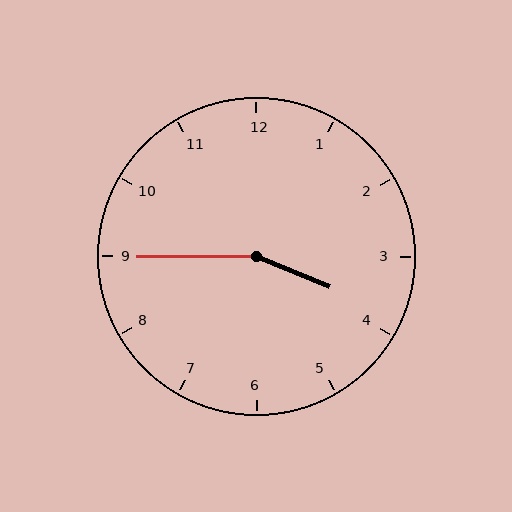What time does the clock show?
3:45.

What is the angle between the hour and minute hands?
Approximately 158 degrees.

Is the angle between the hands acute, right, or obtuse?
It is obtuse.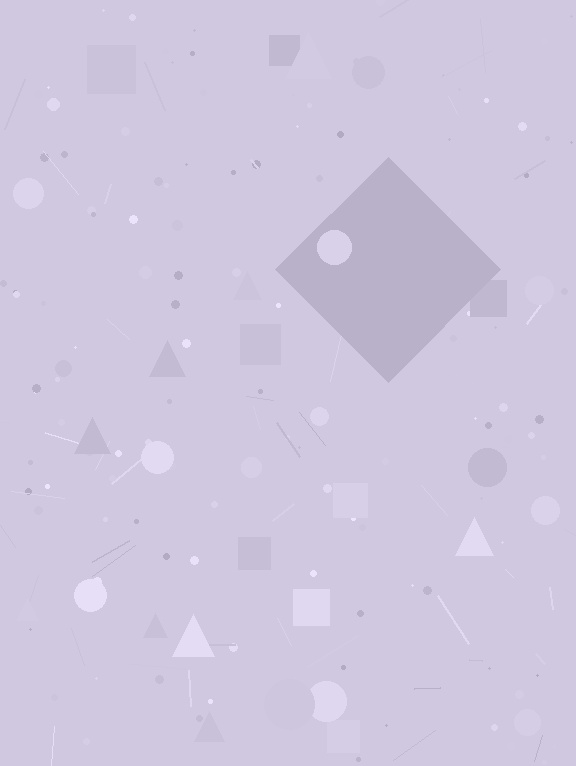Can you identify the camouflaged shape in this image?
The camouflaged shape is a diamond.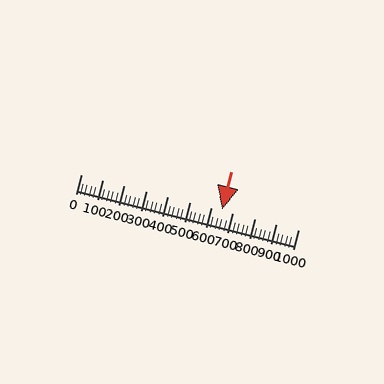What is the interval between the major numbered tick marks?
The major tick marks are spaced 100 units apart.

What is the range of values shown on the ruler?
The ruler shows values from 0 to 1000.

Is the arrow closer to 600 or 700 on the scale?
The arrow is closer to 600.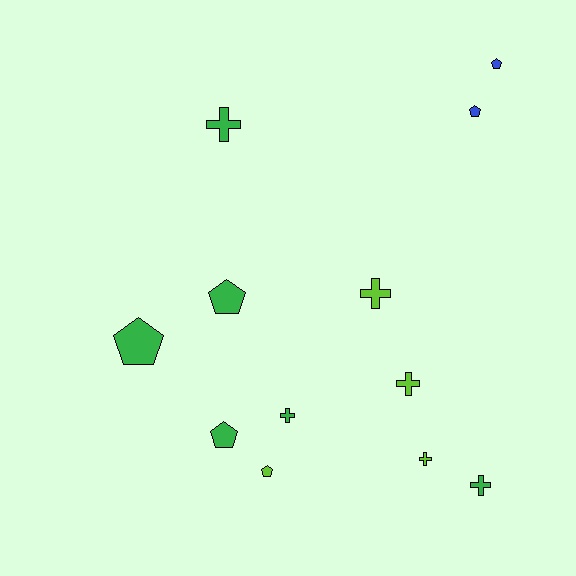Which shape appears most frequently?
Cross, with 6 objects.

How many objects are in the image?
There are 12 objects.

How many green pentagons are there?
There are 3 green pentagons.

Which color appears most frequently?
Green, with 6 objects.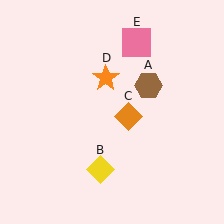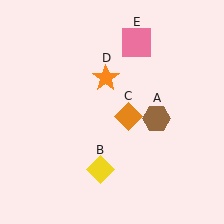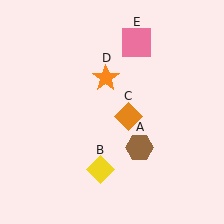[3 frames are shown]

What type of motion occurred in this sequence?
The brown hexagon (object A) rotated clockwise around the center of the scene.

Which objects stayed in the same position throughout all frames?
Yellow diamond (object B) and orange diamond (object C) and orange star (object D) and pink square (object E) remained stationary.